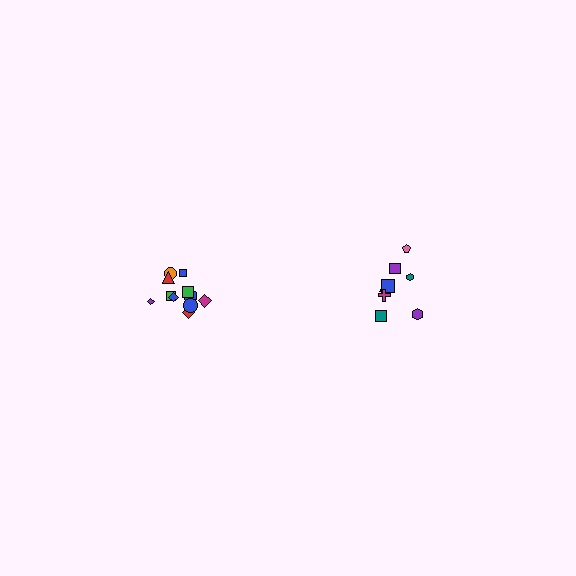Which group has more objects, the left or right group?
The left group.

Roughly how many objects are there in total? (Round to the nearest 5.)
Roughly 20 objects in total.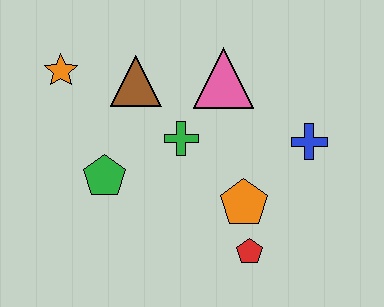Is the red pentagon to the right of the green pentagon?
Yes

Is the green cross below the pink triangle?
Yes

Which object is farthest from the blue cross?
The orange star is farthest from the blue cross.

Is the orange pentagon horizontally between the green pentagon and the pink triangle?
No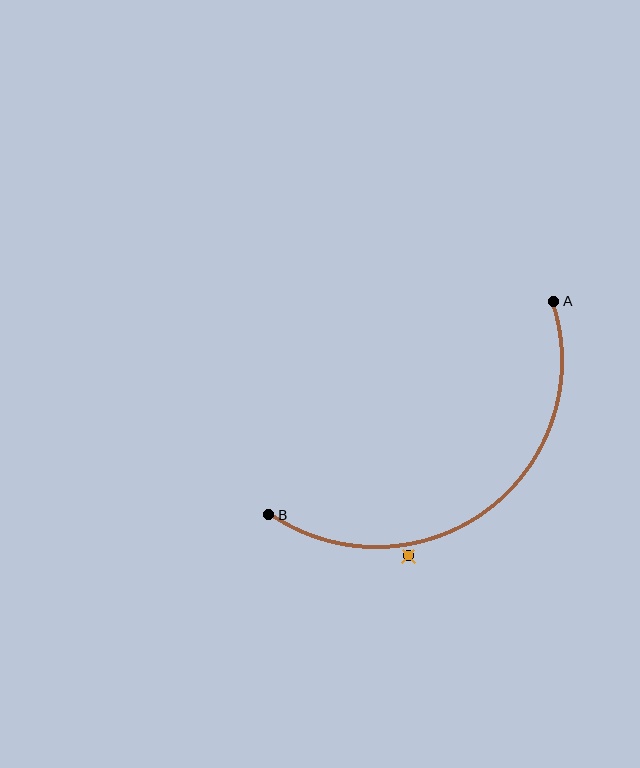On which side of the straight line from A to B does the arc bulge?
The arc bulges below and to the right of the straight line connecting A and B.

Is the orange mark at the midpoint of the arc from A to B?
No — the orange mark does not lie on the arc at all. It sits slightly outside the curve.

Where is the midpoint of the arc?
The arc midpoint is the point on the curve farthest from the straight line joining A and B. It sits below and to the right of that line.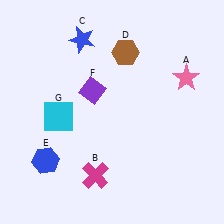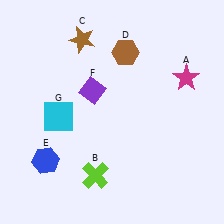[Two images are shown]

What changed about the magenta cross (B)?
In Image 1, B is magenta. In Image 2, it changed to lime.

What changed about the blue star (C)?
In Image 1, C is blue. In Image 2, it changed to brown.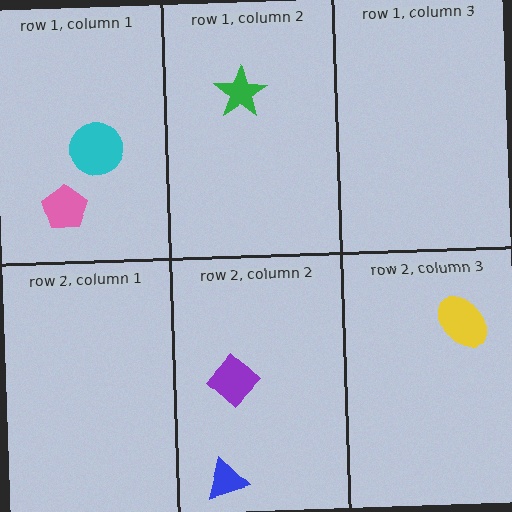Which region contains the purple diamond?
The row 2, column 2 region.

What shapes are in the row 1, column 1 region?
The cyan circle, the pink pentagon.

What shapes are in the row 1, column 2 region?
The green star.